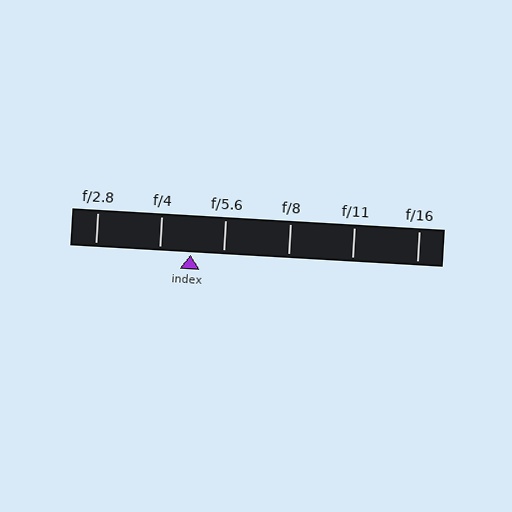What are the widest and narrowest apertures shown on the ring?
The widest aperture shown is f/2.8 and the narrowest is f/16.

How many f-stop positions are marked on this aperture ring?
There are 6 f-stop positions marked.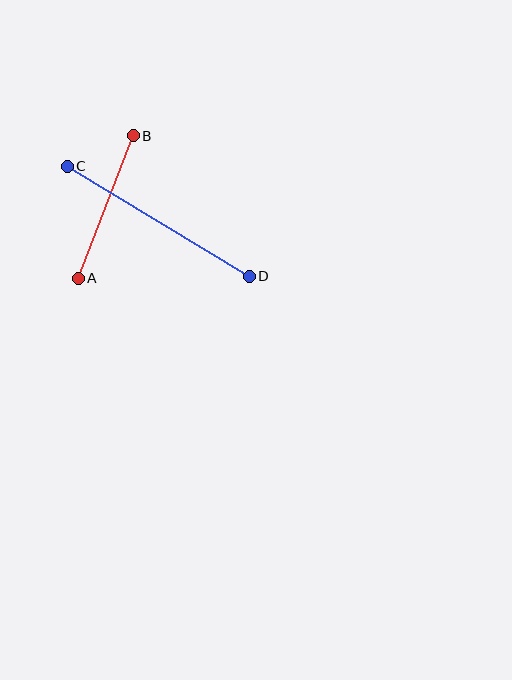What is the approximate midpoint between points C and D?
The midpoint is at approximately (158, 221) pixels.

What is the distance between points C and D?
The distance is approximately 213 pixels.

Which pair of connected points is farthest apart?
Points C and D are farthest apart.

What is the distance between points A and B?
The distance is approximately 153 pixels.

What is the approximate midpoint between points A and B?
The midpoint is at approximately (106, 207) pixels.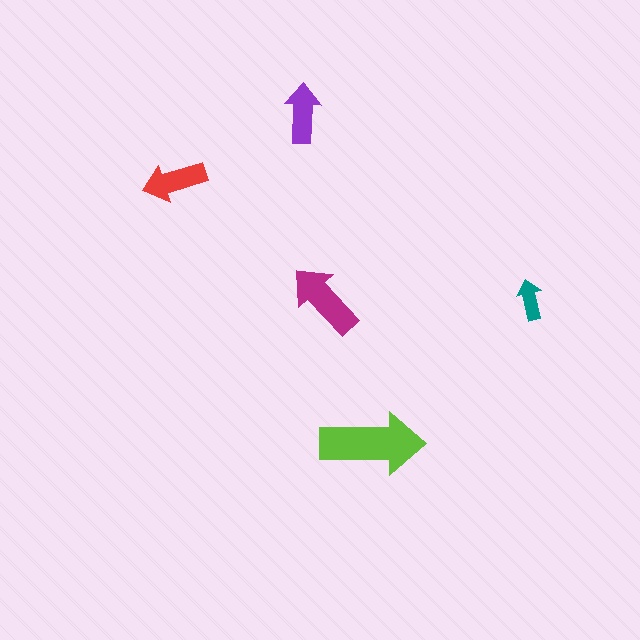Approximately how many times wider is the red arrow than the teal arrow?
About 1.5 times wider.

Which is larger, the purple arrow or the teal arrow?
The purple one.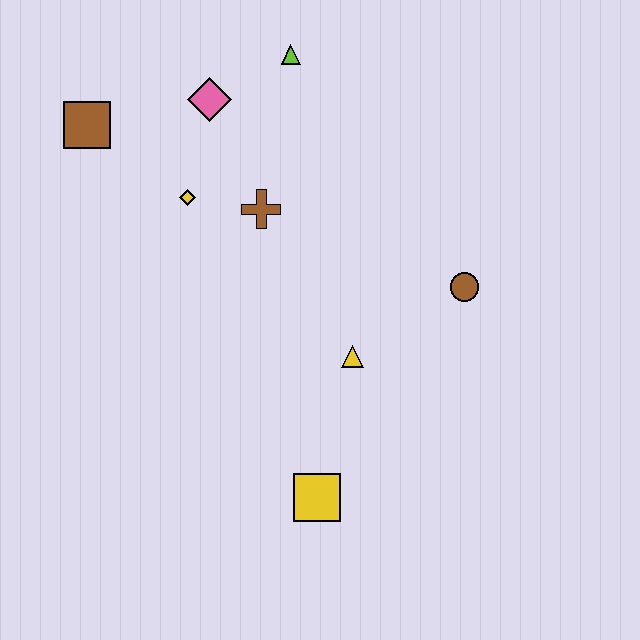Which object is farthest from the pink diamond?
The yellow square is farthest from the pink diamond.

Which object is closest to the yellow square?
The yellow triangle is closest to the yellow square.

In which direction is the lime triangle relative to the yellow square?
The lime triangle is above the yellow square.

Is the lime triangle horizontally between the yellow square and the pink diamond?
Yes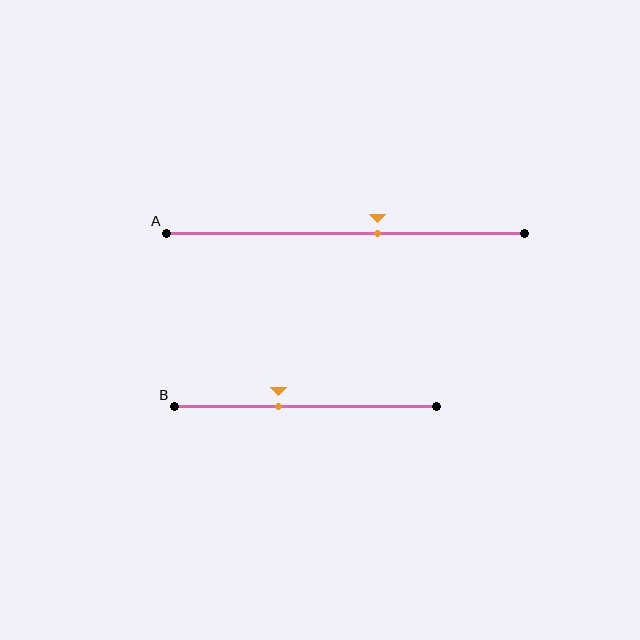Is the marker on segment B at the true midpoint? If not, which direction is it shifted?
No, the marker on segment B is shifted to the left by about 10% of the segment length.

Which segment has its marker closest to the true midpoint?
Segment A has its marker closest to the true midpoint.